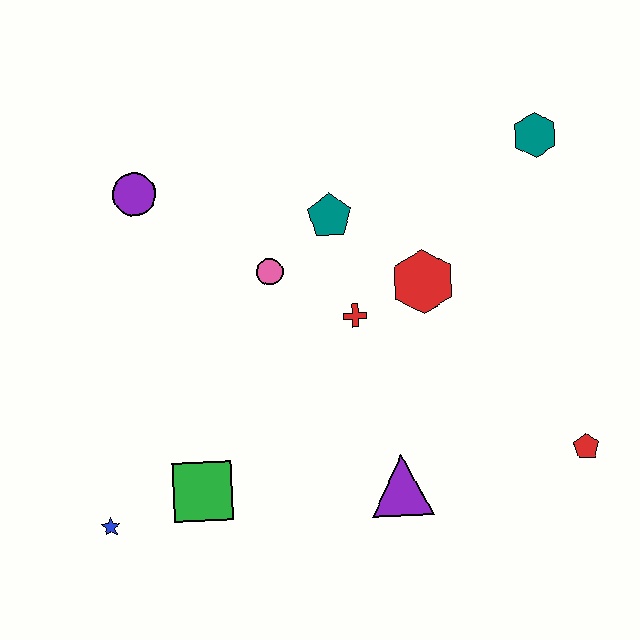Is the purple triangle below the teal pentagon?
Yes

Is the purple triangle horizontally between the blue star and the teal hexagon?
Yes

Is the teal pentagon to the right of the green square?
Yes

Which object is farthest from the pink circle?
The red pentagon is farthest from the pink circle.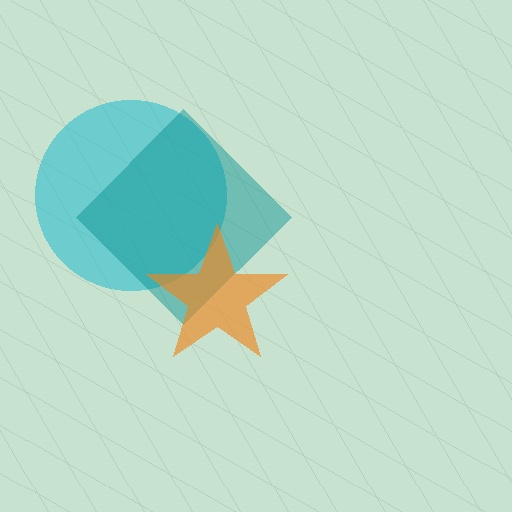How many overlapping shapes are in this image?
There are 3 overlapping shapes in the image.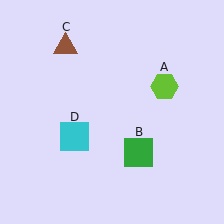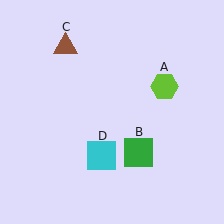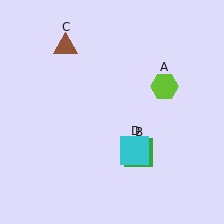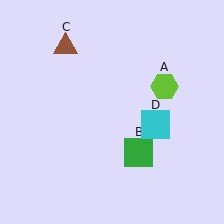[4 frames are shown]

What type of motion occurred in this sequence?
The cyan square (object D) rotated counterclockwise around the center of the scene.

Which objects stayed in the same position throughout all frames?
Lime hexagon (object A) and green square (object B) and brown triangle (object C) remained stationary.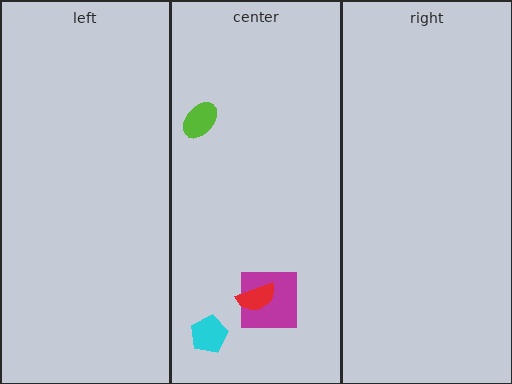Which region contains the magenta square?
The center region.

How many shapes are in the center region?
4.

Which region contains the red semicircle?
The center region.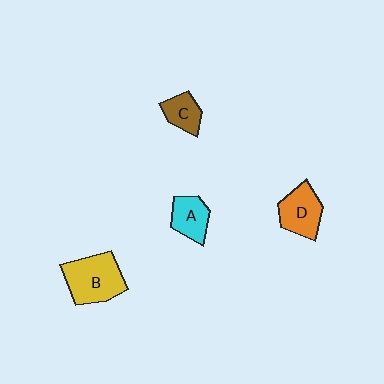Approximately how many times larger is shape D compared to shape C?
Approximately 1.5 times.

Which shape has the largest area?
Shape B (yellow).